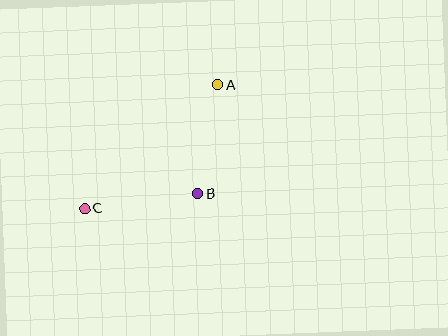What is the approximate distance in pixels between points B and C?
The distance between B and C is approximately 114 pixels.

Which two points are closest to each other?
Points A and B are closest to each other.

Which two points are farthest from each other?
Points A and C are farthest from each other.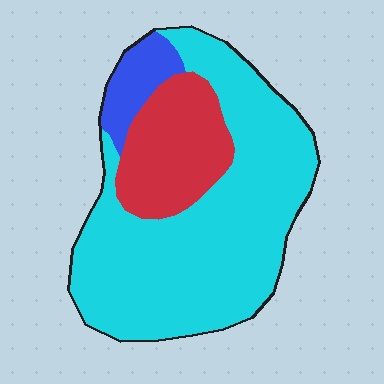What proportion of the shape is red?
Red takes up about one fifth (1/5) of the shape.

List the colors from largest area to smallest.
From largest to smallest: cyan, red, blue.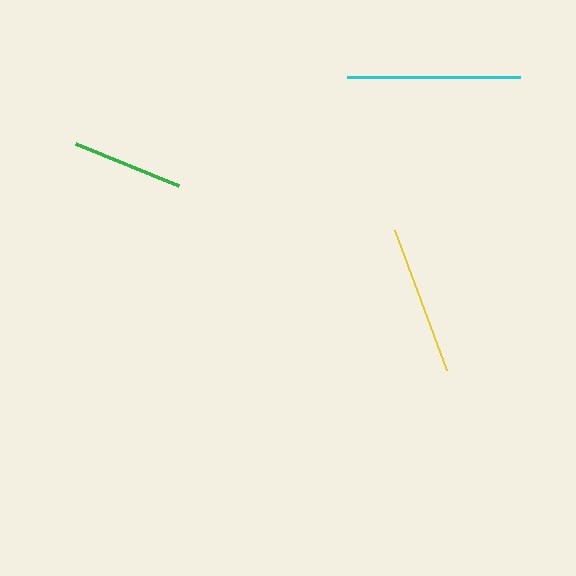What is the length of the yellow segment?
The yellow segment is approximately 149 pixels long.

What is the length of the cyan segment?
The cyan segment is approximately 174 pixels long.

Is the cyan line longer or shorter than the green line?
The cyan line is longer than the green line.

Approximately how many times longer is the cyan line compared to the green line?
The cyan line is approximately 1.6 times the length of the green line.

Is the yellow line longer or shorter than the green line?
The yellow line is longer than the green line.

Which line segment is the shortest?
The green line is the shortest at approximately 111 pixels.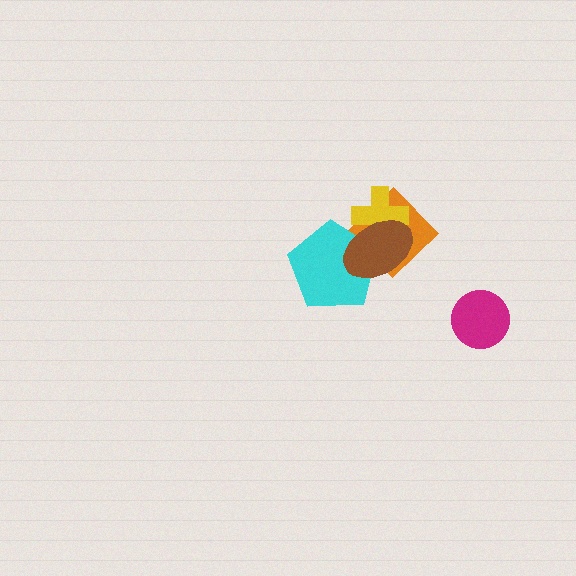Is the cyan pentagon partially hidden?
Yes, it is partially covered by another shape.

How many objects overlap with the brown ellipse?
3 objects overlap with the brown ellipse.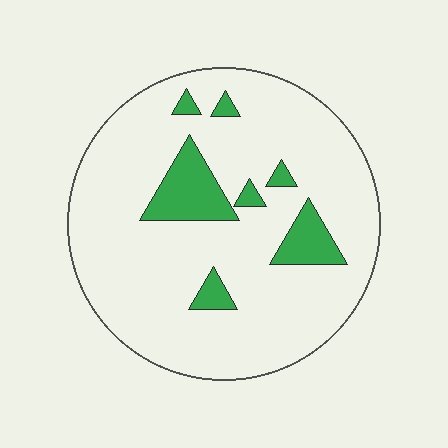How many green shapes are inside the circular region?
7.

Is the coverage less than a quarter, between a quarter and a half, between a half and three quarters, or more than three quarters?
Less than a quarter.